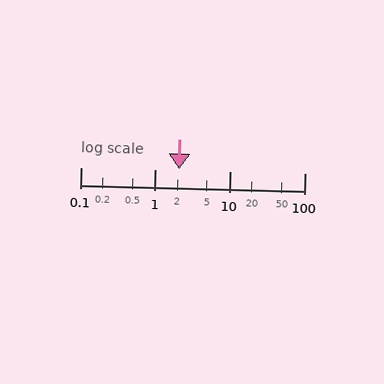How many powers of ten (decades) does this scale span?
The scale spans 3 decades, from 0.1 to 100.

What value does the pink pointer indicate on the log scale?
The pointer indicates approximately 2.1.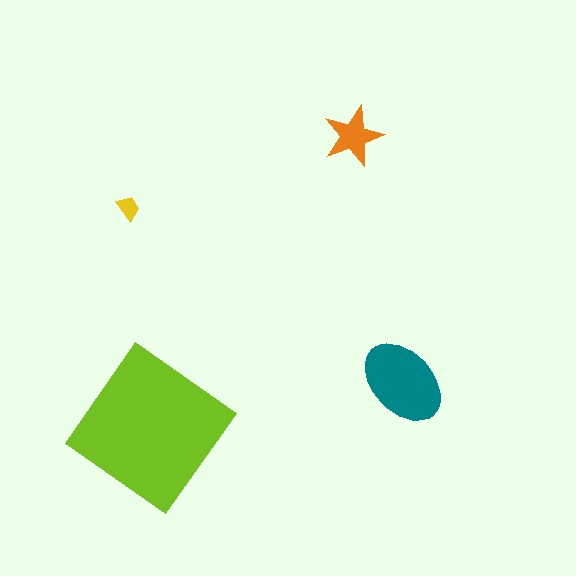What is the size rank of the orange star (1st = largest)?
3rd.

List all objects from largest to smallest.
The lime diamond, the teal ellipse, the orange star, the yellow trapezoid.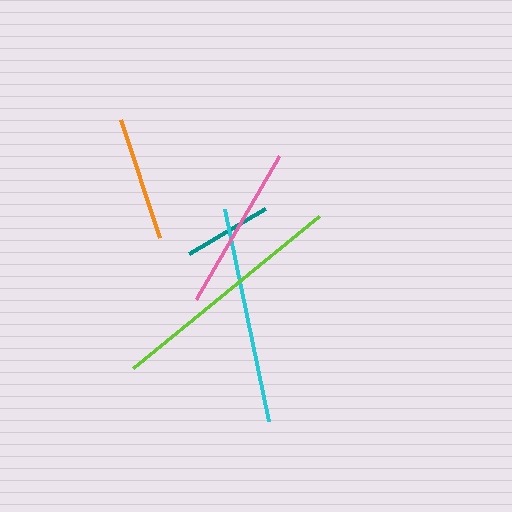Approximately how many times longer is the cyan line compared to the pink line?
The cyan line is approximately 1.3 times the length of the pink line.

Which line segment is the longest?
The lime line is the longest at approximately 240 pixels.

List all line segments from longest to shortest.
From longest to shortest: lime, cyan, pink, orange, teal.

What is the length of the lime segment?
The lime segment is approximately 240 pixels long.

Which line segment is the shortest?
The teal line is the shortest at approximately 88 pixels.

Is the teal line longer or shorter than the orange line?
The orange line is longer than the teal line.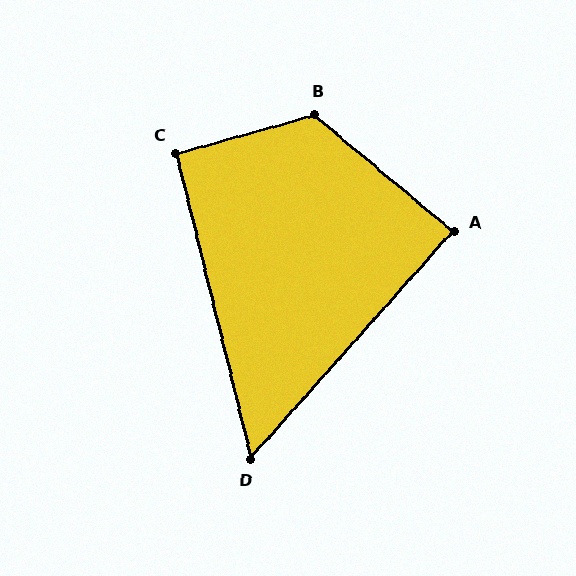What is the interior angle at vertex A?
Approximately 88 degrees (approximately right).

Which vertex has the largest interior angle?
B, at approximately 124 degrees.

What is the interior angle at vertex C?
Approximately 92 degrees (approximately right).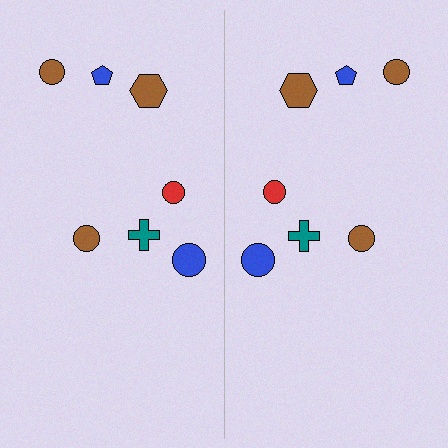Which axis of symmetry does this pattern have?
The pattern has a vertical axis of symmetry running through the center of the image.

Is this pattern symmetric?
Yes, this pattern has bilateral (reflection) symmetry.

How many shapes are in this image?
There are 14 shapes in this image.